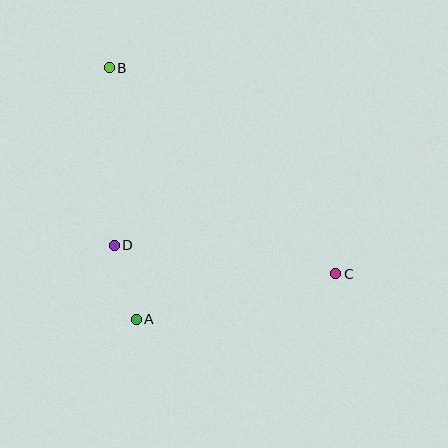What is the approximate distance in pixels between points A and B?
The distance between A and B is approximately 253 pixels.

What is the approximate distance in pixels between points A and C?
The distance between A and C is approximately 205 pixels.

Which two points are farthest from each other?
Points B and C are farthest from each other.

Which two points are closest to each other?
Points A and D are closest to each other.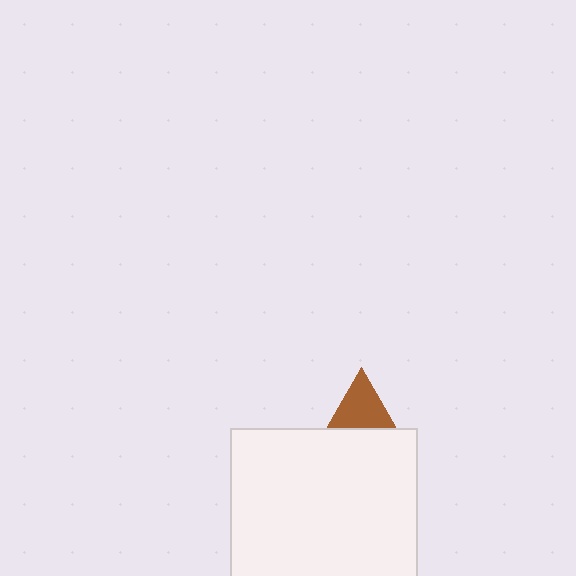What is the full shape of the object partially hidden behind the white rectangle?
The partially hidden object is a brown triangle.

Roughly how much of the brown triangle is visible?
A small part of it is visible (roughly 41%).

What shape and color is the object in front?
The object in front is a white rectangle.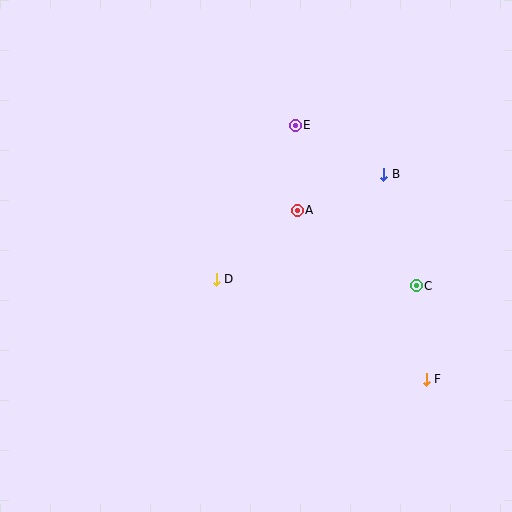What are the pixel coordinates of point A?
Point A is at (297, 210).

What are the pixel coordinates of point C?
Point C is at (416, 286).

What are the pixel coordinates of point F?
Point F is at (426, 379).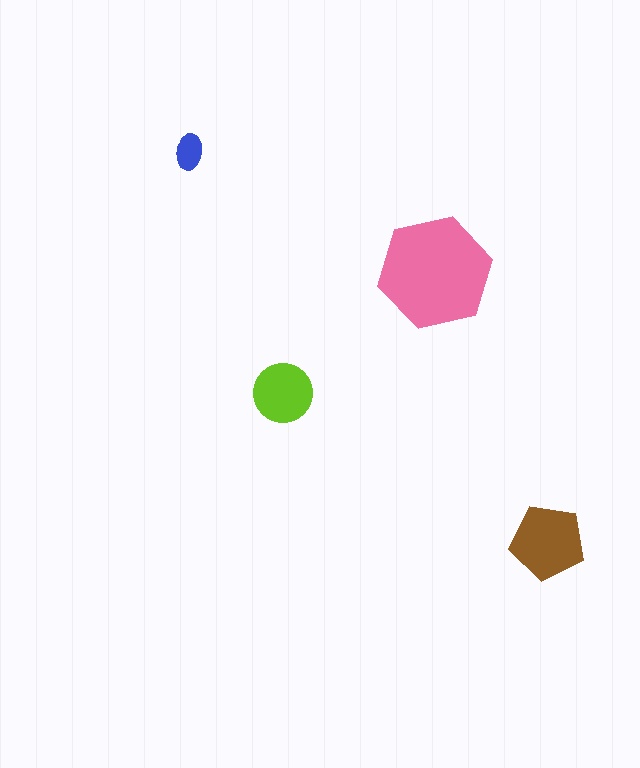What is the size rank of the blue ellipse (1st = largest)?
4th.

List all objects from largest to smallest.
The pink hexagon, the brown pentagon, the lime circle, the blue ellipse.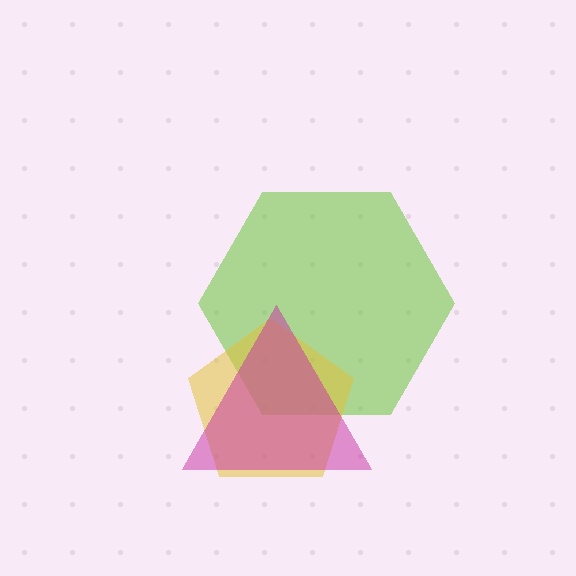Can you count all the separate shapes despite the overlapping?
Yes, there are 3 separate shapes.